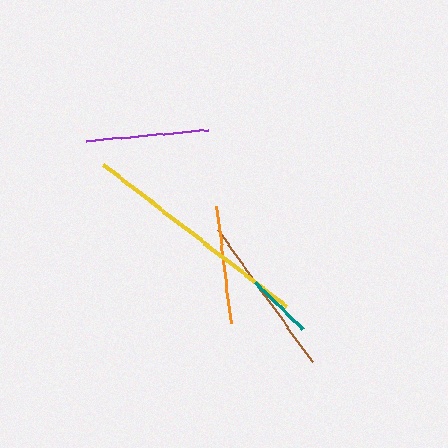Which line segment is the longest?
The yellow line is the longest at approximately 230 pixels.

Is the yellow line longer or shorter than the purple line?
The yellow line is longer than the purple line.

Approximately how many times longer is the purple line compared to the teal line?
The purple line is approximately 1.8 times the length of the teal line.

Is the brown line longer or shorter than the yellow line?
The yellow line is longer than the brown line.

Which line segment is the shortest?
The teal line is the shortest at approximately 68 pixels.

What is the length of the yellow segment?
The yellow segment is approximately 230 pixels long.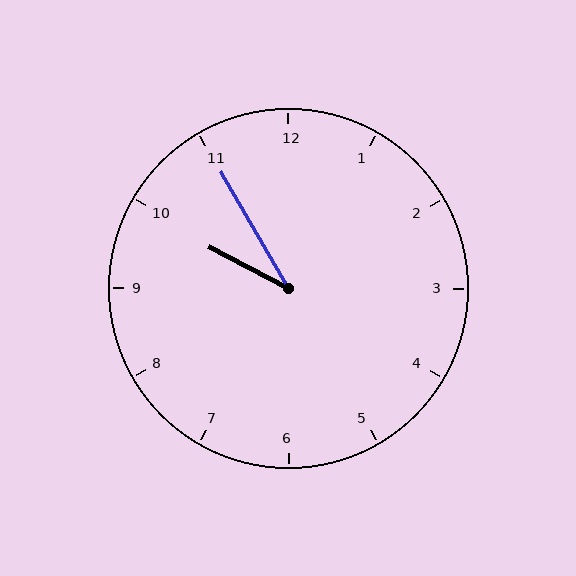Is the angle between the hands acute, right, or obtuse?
It is acute.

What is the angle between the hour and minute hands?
Approximately 32 degrees.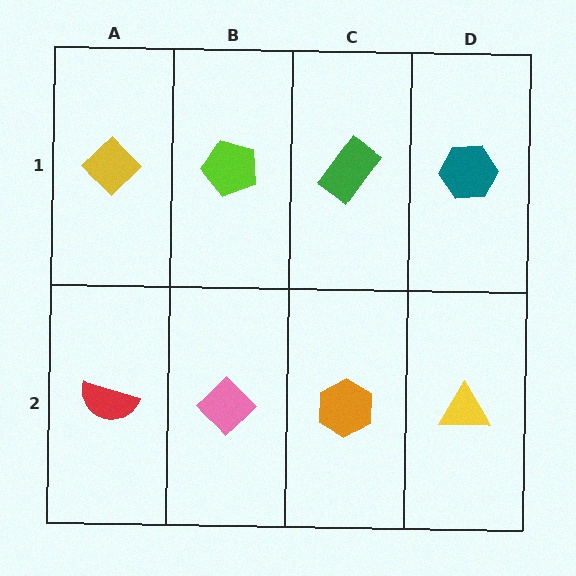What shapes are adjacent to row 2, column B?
A lime pentagon (row 1, column B), a red semicircle (row 2, column A), an orange hexagon (row 2, column C).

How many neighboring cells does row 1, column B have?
3.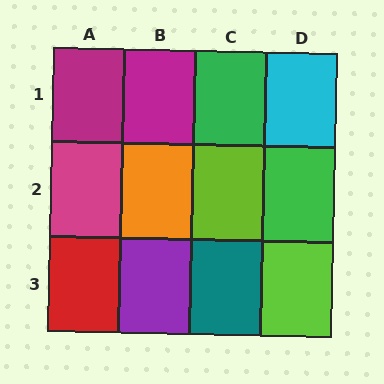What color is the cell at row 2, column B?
Orange.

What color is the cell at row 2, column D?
Green.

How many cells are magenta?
3 cells are magenta.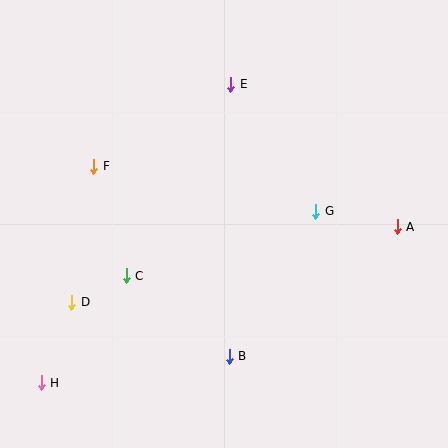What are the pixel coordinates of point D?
Point D is at (72, 302).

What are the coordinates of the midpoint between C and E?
The midpoint between C and E is at (178, 180).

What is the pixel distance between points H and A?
The distance between H and A is 389 pixels.